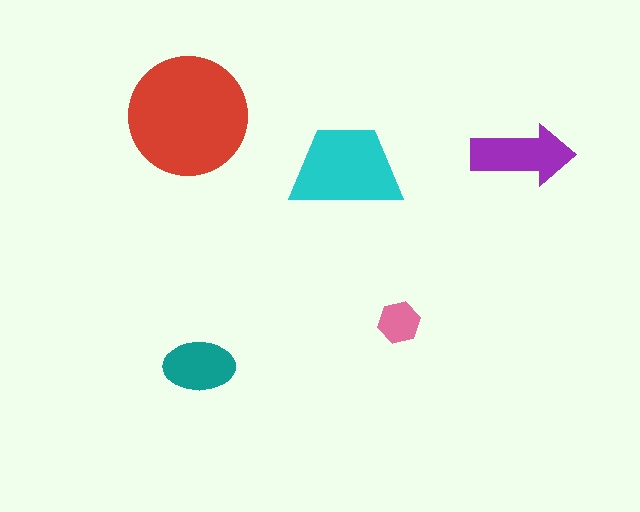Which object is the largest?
The red circle.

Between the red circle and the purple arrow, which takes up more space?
The red circle.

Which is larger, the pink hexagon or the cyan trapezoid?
The cyan trapezoid.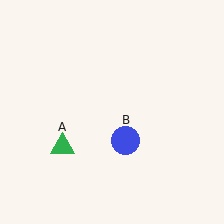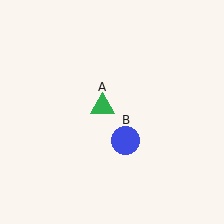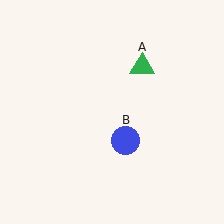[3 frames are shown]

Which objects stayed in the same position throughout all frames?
Blue circle (object B) remained stationary.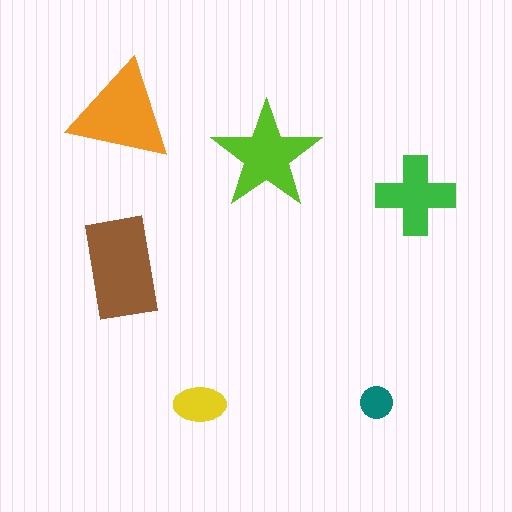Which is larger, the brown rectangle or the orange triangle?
The brown rectangle.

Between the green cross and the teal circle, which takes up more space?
The green cross.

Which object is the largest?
The brown rectangle.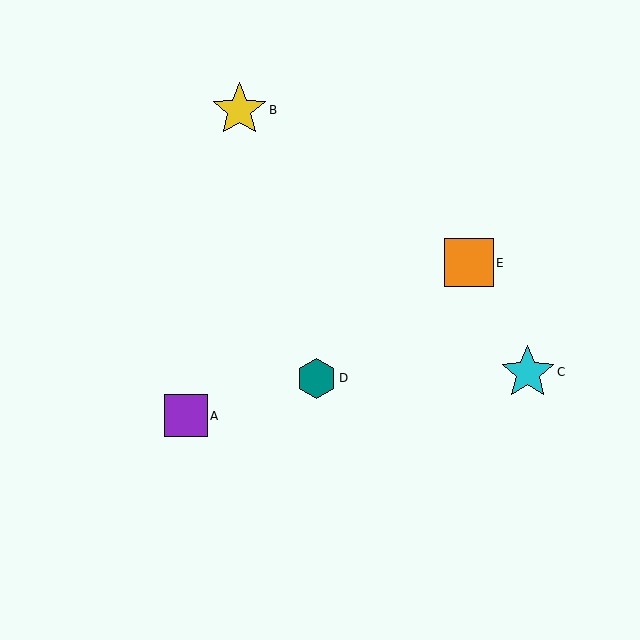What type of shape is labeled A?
Shape A is a purple square.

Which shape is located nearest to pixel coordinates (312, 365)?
The teal hexagon (labeled D) at (316, 378) is nearest to that location.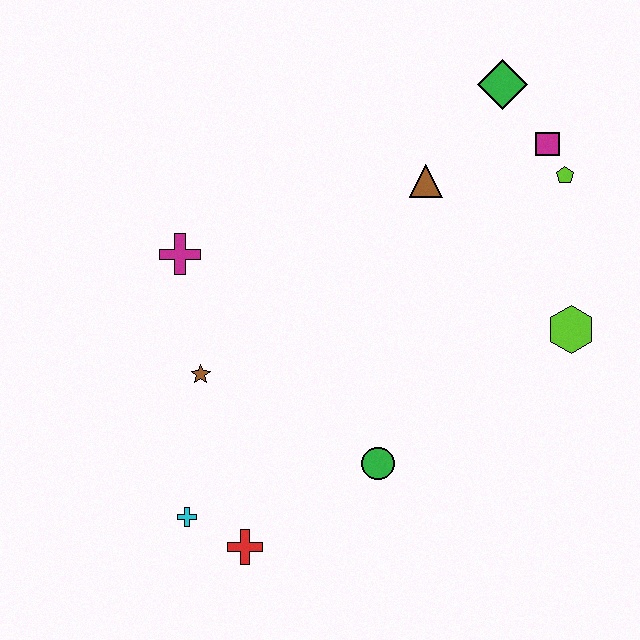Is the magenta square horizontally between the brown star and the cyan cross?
No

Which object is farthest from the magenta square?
The cyan cross is farthest from the magenta square.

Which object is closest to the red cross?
The cyan cross is closest to the red cross.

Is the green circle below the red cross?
No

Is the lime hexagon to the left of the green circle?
No